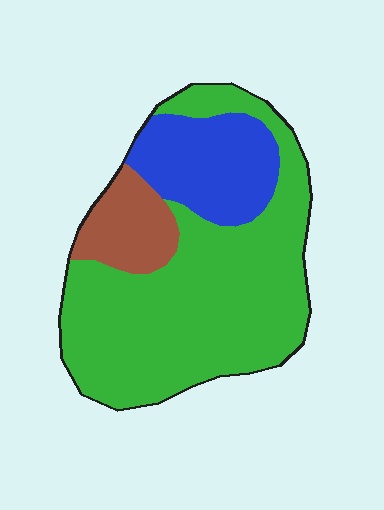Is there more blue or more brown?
Blue.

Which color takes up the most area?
Green, at roughly 65%.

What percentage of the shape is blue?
Blue covers around 20% of the shape.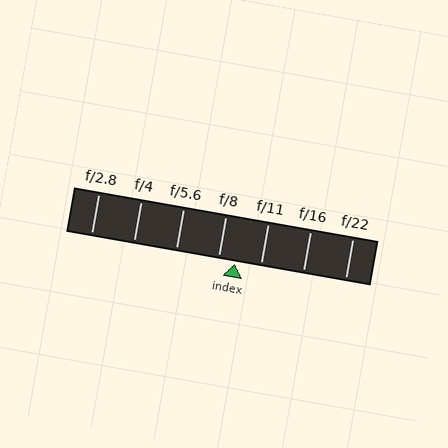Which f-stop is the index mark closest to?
The index mark is closest to f/8.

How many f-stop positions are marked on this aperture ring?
There are 7 f-stop positions marked.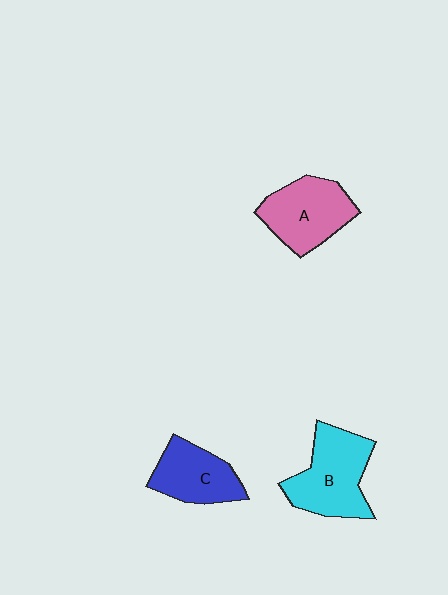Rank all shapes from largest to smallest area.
From largest to smallest: B (cyan), A (pink), C (blue).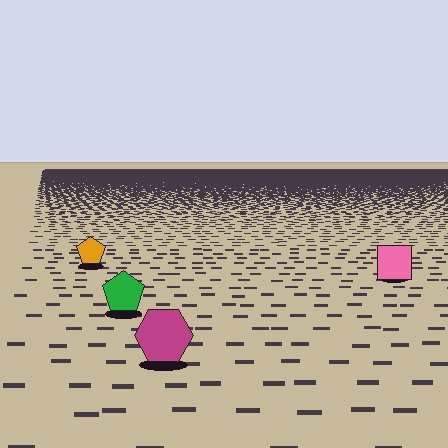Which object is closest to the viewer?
The magenta hexagon is closest. The texture marks near it are larger and more spread out.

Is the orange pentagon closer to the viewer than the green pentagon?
No. The green pentagon is closer — you can tell from the texture gradient: the ground texture is coarser near it.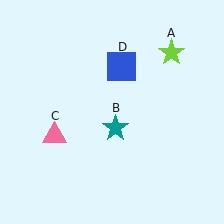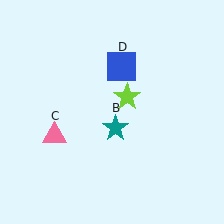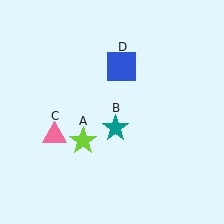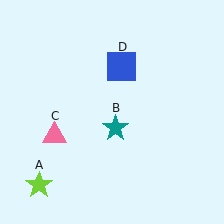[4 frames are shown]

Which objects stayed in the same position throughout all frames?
Teal star (object B) and pink triangle (object C) and blue square (object D) remained stationary.